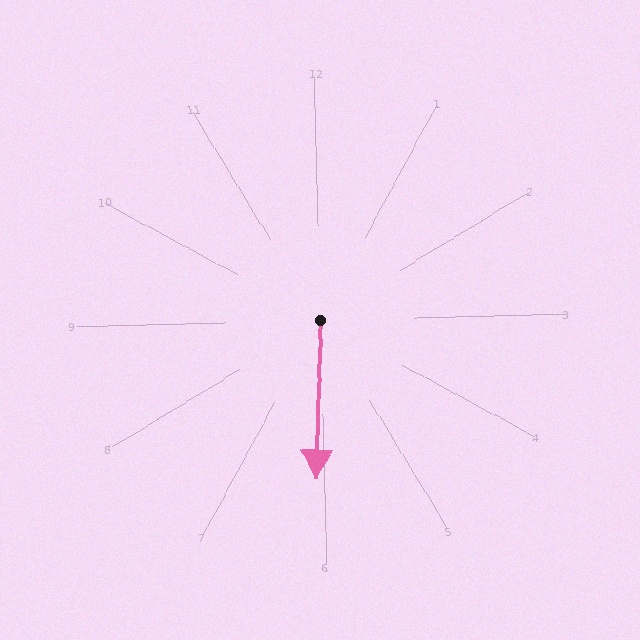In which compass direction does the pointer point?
South.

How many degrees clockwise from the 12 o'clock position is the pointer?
Approximately 183 degrees.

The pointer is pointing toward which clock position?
Roughly 6 o'clock.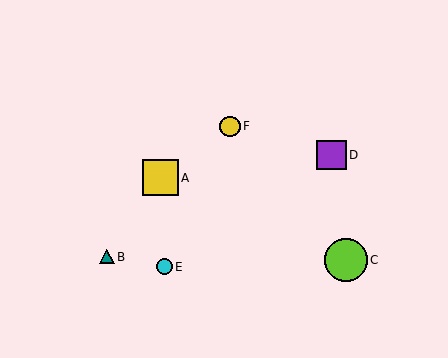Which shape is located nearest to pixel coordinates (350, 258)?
The lime circle (labeled C) at (346, 260) is nearest to that location.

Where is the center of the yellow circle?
The center of the yellow circle is at (230, 126).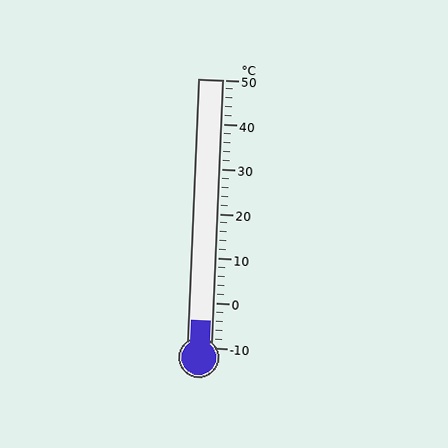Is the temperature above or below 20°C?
The temperature is below 20°C.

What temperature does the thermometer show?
The thermometer shows approximately -4°C.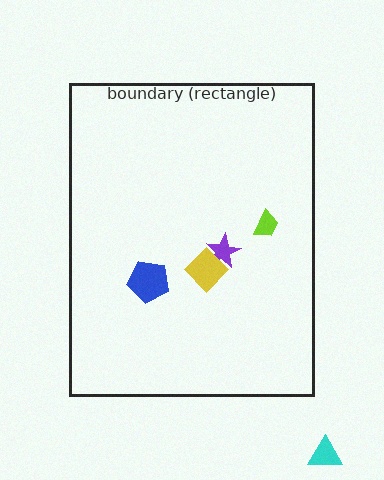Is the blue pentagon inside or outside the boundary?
Inside.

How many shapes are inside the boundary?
4 inside, 1 outside.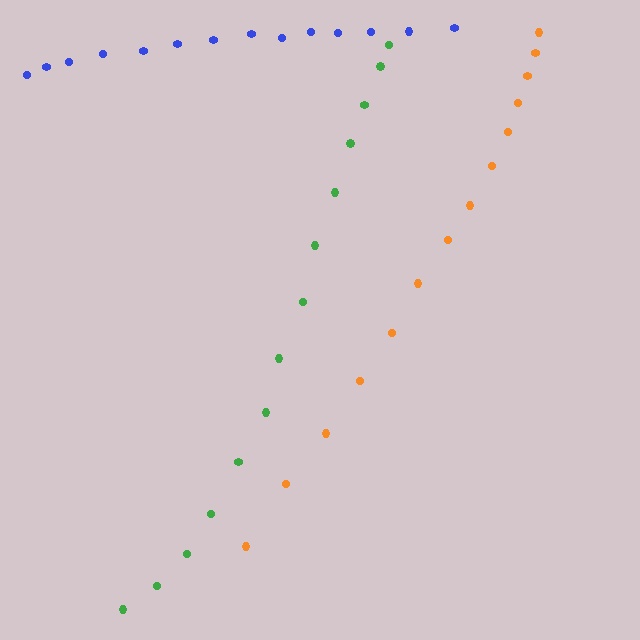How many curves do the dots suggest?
There are 3 distinct paths.